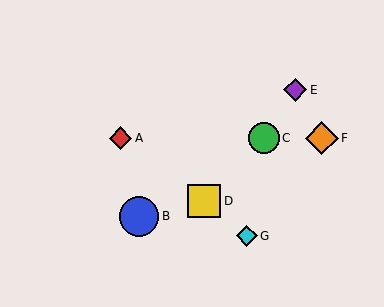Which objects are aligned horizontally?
Objects A, C, F are aligned horizontally.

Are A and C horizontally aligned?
Yes, both are at y≈138.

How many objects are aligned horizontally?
3 objects (A, C, F) are aligned horizontally.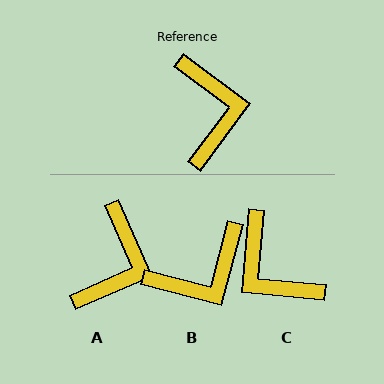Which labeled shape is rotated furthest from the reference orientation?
C, about 148 degrees away.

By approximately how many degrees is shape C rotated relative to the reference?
Approximately 148 degrees clockwise.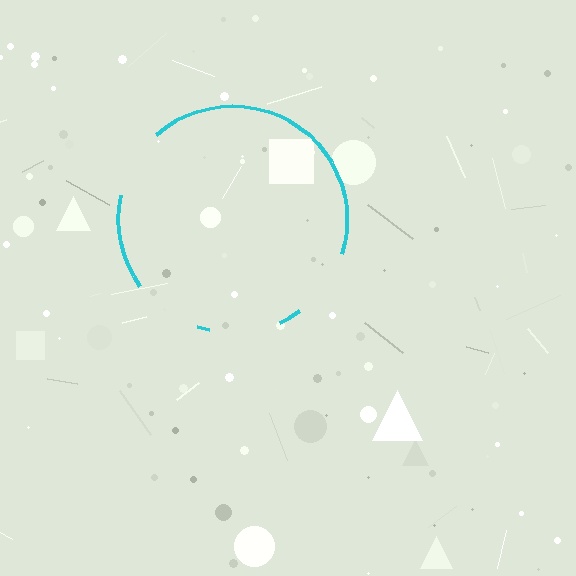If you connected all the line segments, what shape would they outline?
They would outline a circle.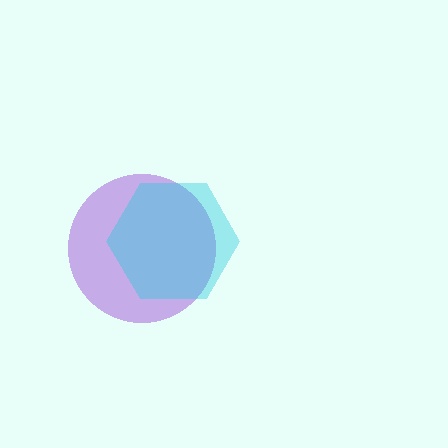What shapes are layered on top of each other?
The layered shapes are: a purple circle, a cyan hexagon.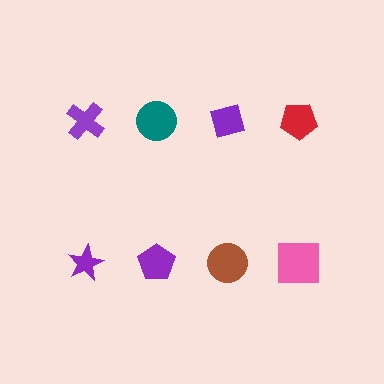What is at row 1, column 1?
A purple cross.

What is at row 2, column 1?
A purple star.